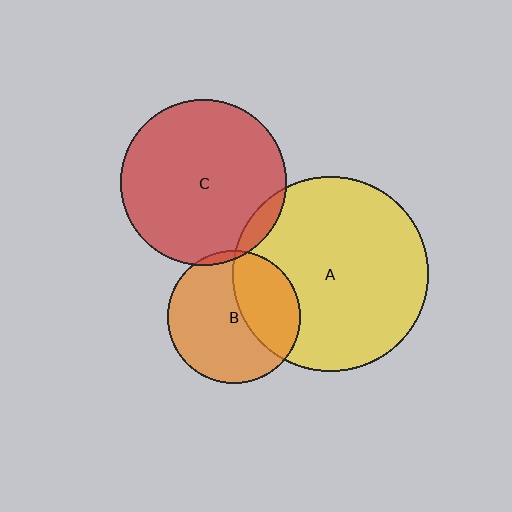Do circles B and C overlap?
Yes.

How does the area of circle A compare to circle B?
Approximately 2.1 times.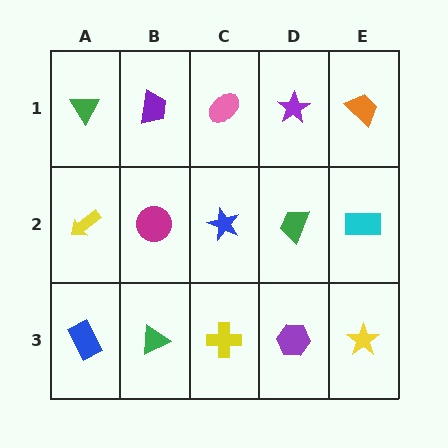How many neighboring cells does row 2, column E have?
3.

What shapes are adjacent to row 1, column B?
A magenta circle (row 2, column B), a green triangle (row 1, column A), a pink ellipse (row 1, column C).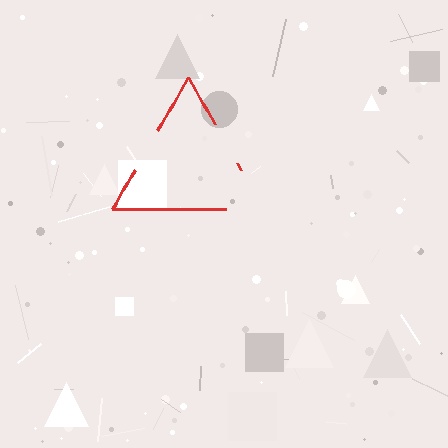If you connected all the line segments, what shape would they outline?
They would outline a triangle.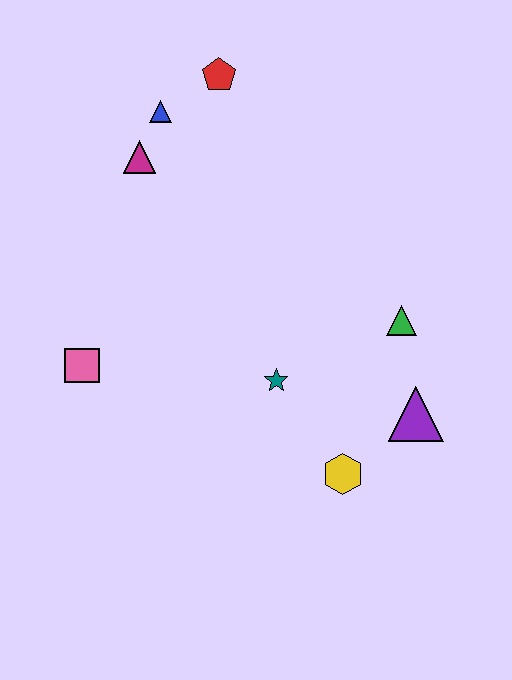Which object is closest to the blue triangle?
The magenta triangle is closest to the blue triangle.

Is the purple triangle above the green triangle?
No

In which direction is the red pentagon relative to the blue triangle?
The red pentagon is to the right of the blue triangle.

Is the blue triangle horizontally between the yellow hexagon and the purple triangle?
No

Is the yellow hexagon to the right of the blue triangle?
Yes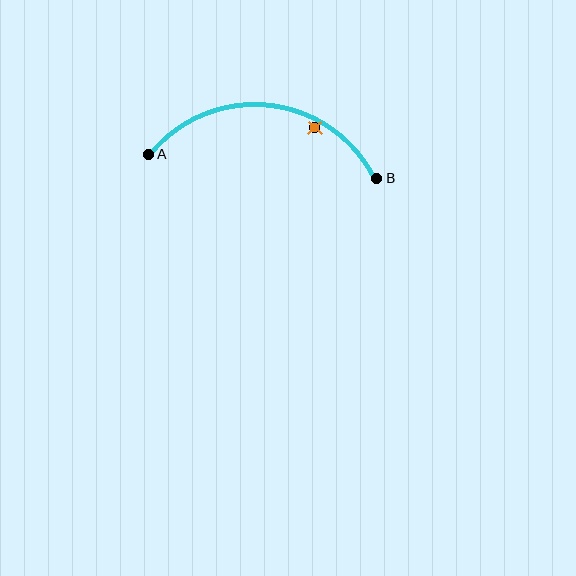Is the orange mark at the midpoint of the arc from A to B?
No — the orange mark does not lie on the arc at all. It sits slightly inside the curve.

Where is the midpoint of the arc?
The arc midpoint is the point on the curve farthest from the straight line joining A and B. It sits above that line.